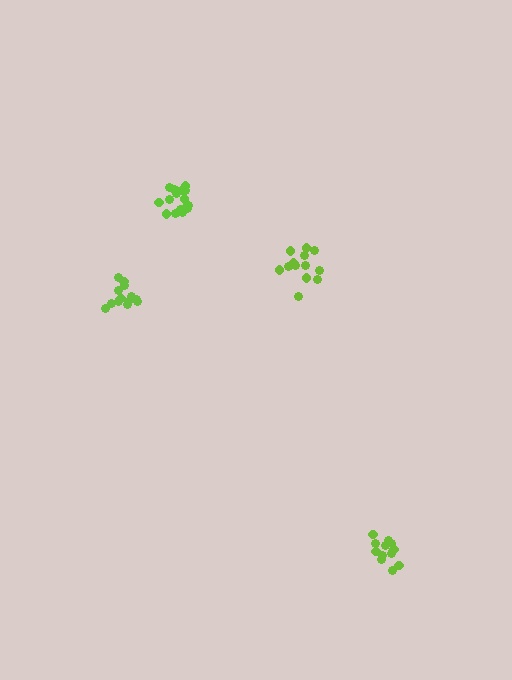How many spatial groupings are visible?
There are 4 spatial groupings.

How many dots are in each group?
Group 1: 14 dots, Group 2: 16 dots, Group 3: 13 dots, Group 4: 12 dots (55 total).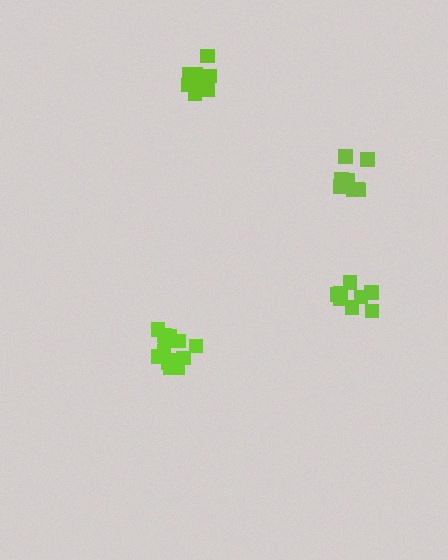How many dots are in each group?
Group 1: 8 dots, Group 2: 8 dots, Group 3: 14 dots, Group 4: 8 dots (38 total).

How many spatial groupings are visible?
There are 4 spatial groupings.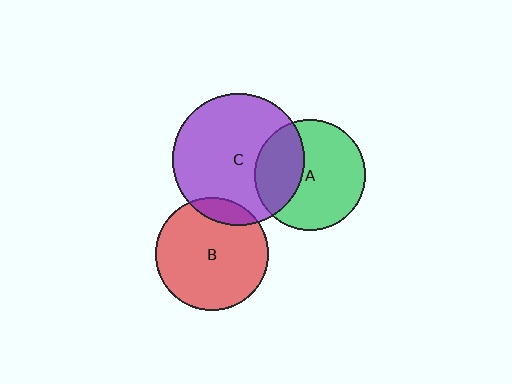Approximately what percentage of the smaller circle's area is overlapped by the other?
Approximately 35%.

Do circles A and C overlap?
Yes.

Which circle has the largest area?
Circle C (purple).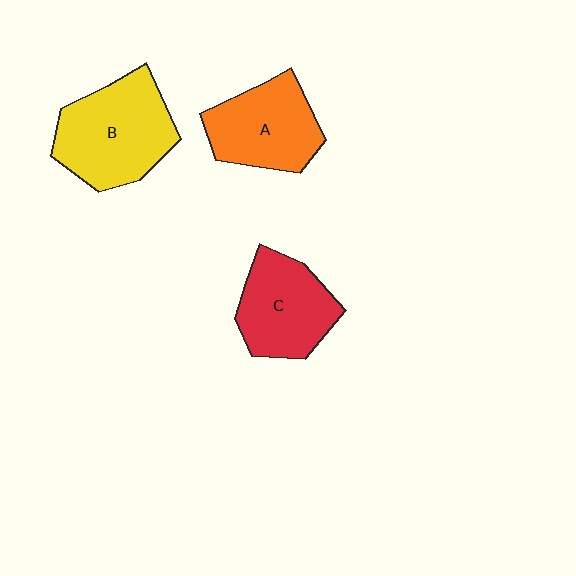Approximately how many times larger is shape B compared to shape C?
Approximately 1.3 times.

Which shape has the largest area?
Shape B (yellow).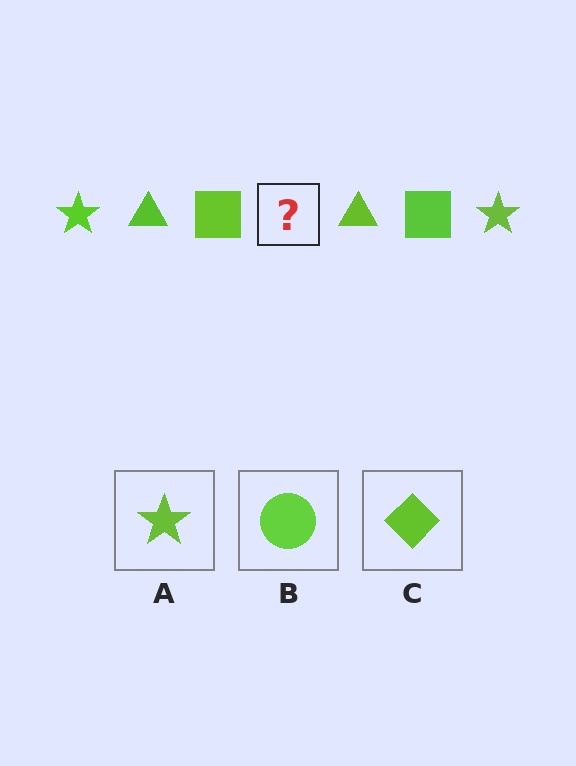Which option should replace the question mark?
Option A.